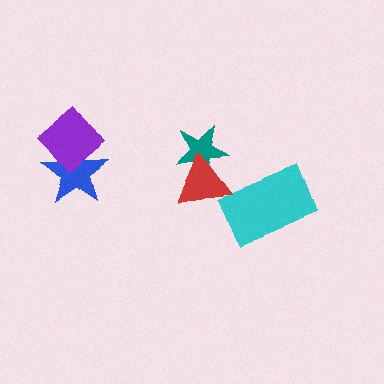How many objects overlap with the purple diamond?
1 object overlaps with the purple diamond.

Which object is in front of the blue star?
The purple diamond is in front of the blue star.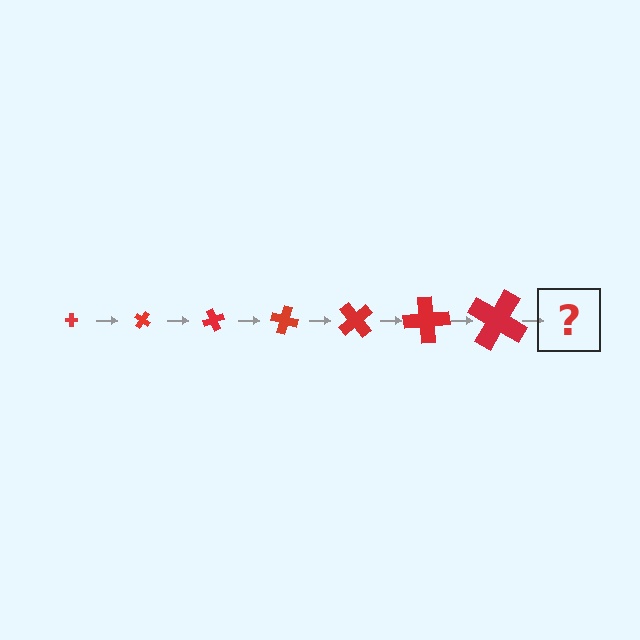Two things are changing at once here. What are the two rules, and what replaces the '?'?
The two rules are that the cross grows larger each step and it rotates 35 degrees each step. The '?' should be a cross, larger than the previous one and rotated 245 degrees from the start.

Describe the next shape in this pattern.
It should be a cross, larger than the previous one and rotated 245 degrees from the start.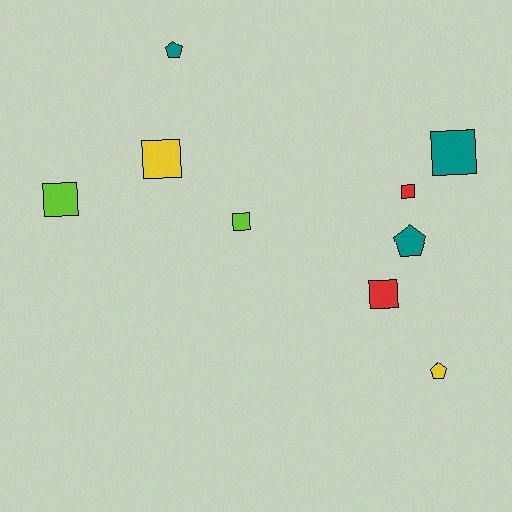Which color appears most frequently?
Teal, with 3 objects.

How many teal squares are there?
There is 1 teal square.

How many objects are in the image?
There are 9 objects.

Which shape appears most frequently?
Square, with 6 objects.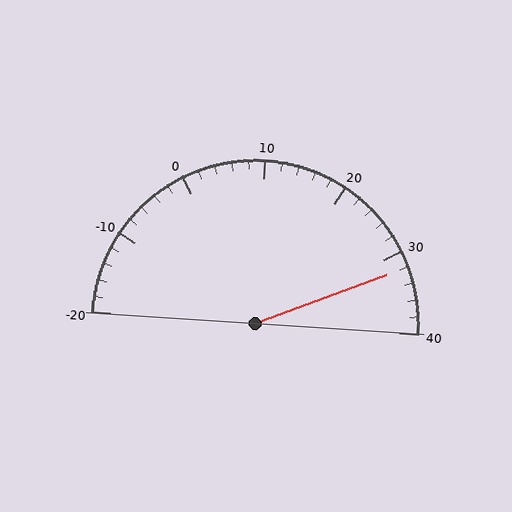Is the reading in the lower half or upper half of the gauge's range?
The reading is in the upper half of the range (-20 to 40).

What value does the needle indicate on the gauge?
The needle indicates approximately 32.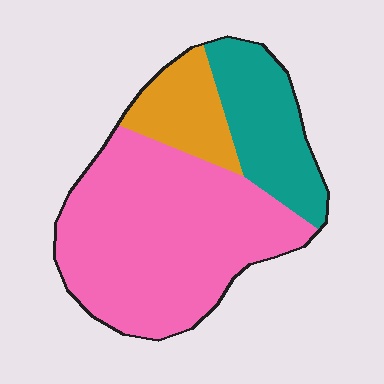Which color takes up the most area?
Pink, at roughly 60%.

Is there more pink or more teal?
Pink.